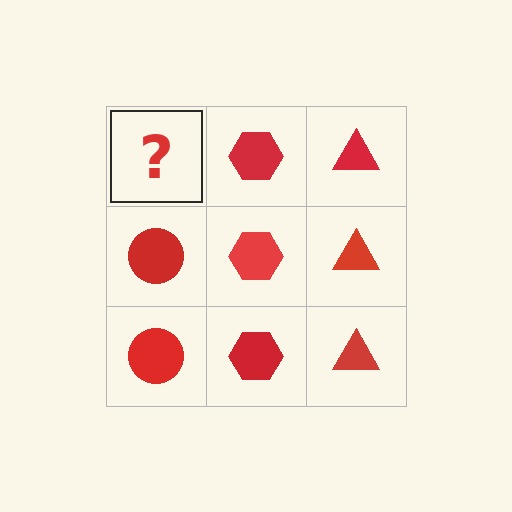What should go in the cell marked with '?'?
The missing cell should contain a red circle.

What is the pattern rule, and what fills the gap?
The rule is that each column has a consistent shape. The gap should be filled with a red circle.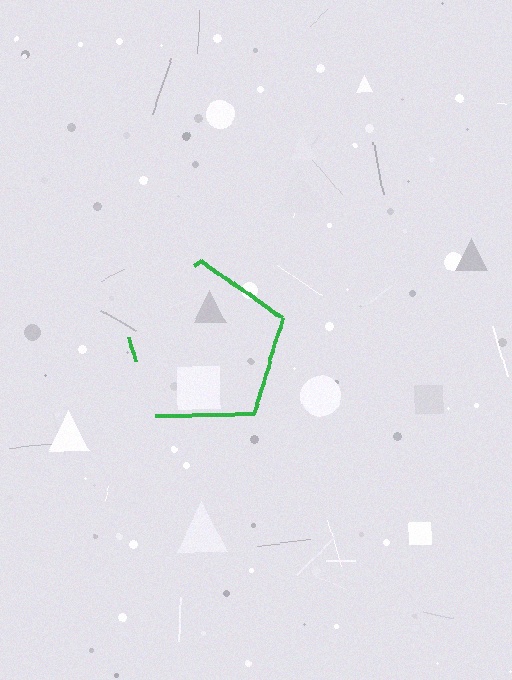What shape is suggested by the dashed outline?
The dashed outline suggests a pentagon.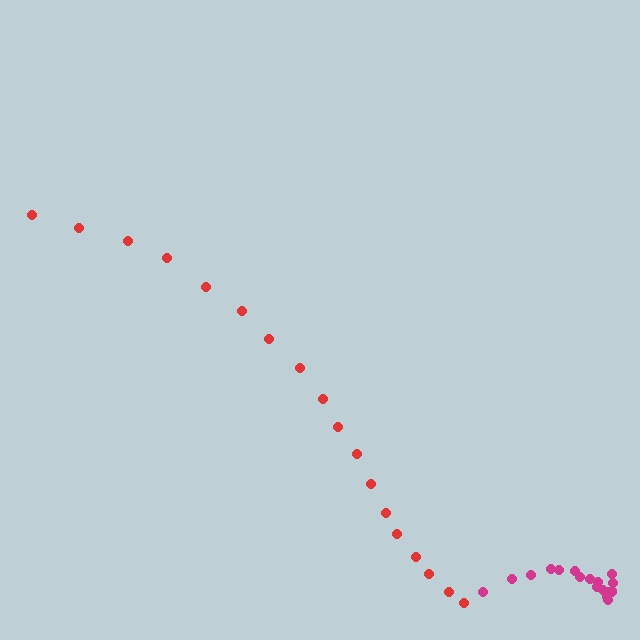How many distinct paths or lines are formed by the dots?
There are 2 distinct paths.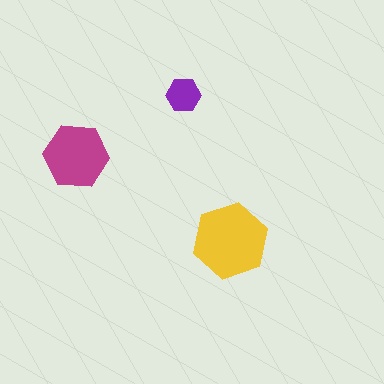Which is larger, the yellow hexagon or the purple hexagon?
The yellow one.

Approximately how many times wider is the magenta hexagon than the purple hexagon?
About 2 times wider.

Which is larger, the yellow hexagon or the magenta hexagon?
The yellow one.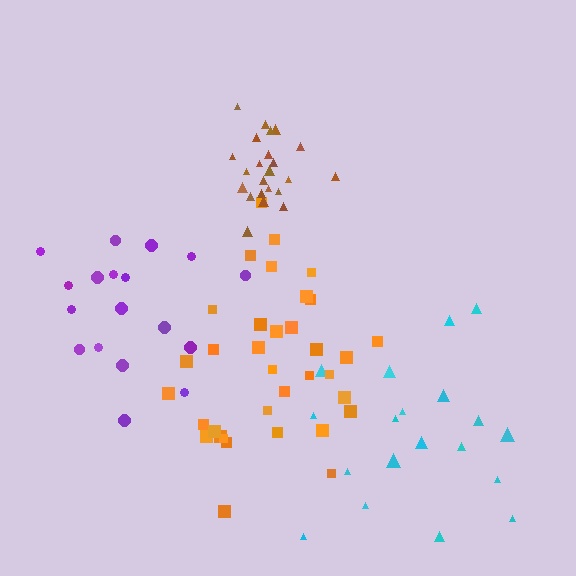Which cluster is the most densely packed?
Brown.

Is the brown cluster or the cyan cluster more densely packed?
Brown.